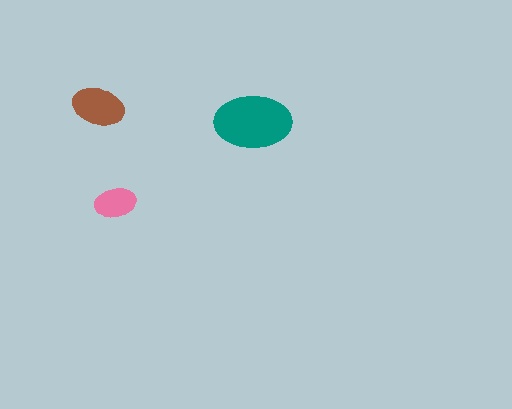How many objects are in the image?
There are 3 objects in the image.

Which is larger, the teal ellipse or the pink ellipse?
The teal one.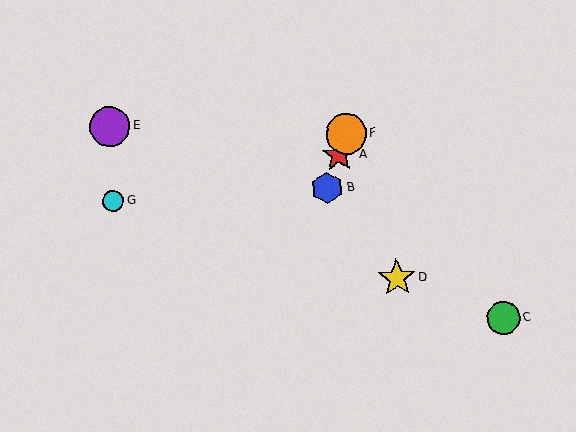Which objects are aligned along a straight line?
Objects A, B, F are aligned along a straight line.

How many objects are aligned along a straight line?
3 objects (A, B, F) are aligned along a straight line.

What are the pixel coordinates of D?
Object D is at (397, 278).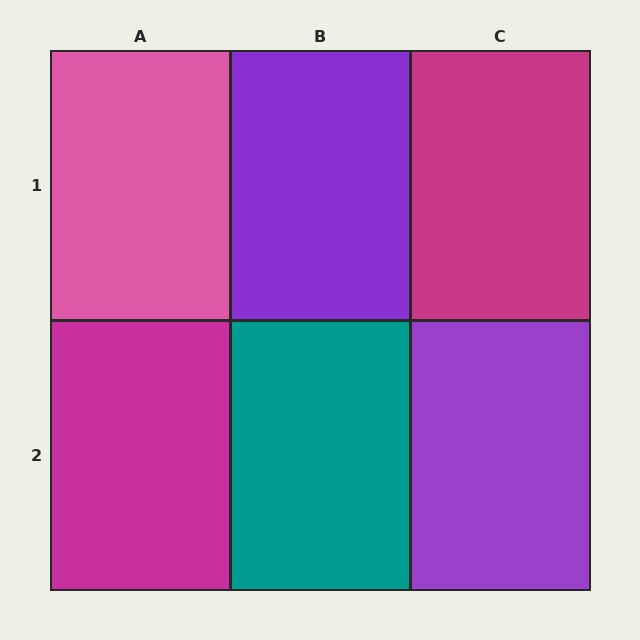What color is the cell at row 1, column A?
Pink.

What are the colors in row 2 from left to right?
Magenta, teal, purple.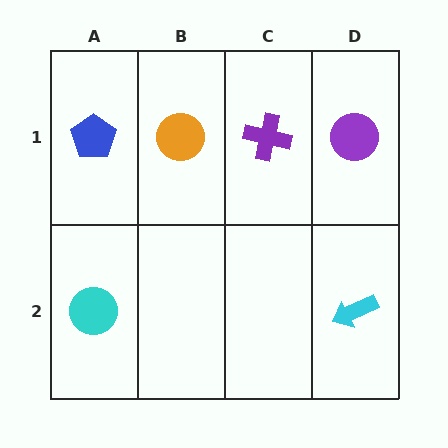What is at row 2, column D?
A cyan arrow.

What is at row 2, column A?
A cyan circle.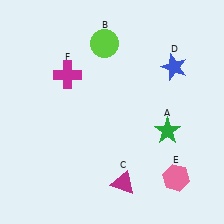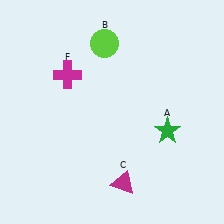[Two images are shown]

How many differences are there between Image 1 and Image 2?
There are 2 differences between the two images.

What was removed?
The blue star (D), the pink hexagon (E) were removed in Image 2.